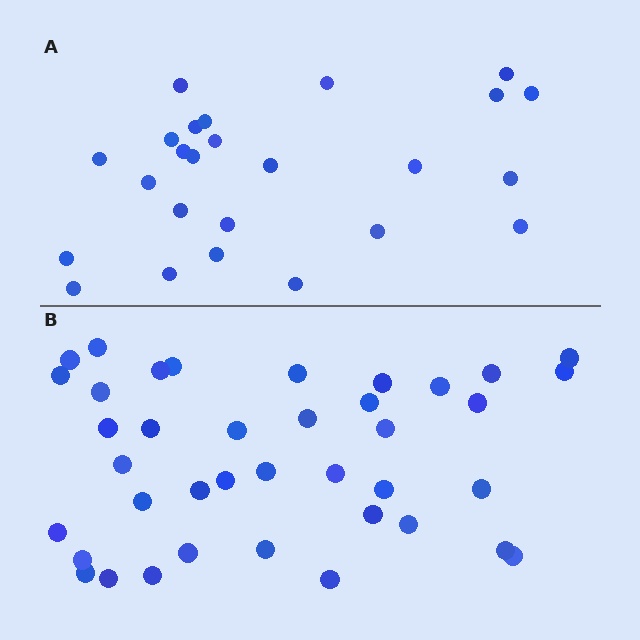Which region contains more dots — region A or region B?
Region B (the bottom region) has more dots.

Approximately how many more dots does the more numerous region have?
Region B has approximately 15 more dots than region A.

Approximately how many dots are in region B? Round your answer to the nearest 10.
About 40 dots. (The exact count is 39, which rounds to 40.)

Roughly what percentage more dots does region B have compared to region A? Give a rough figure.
About 55% more.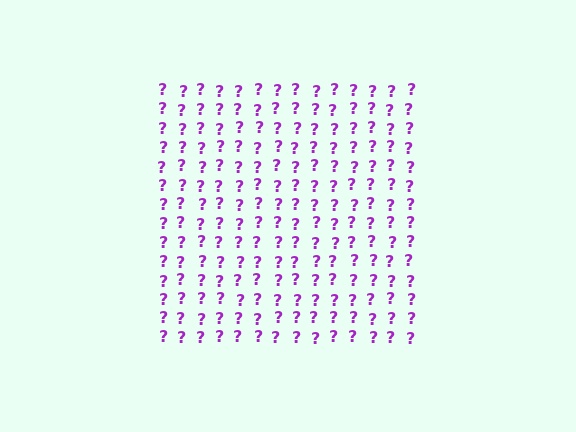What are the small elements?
The small elements are question marks.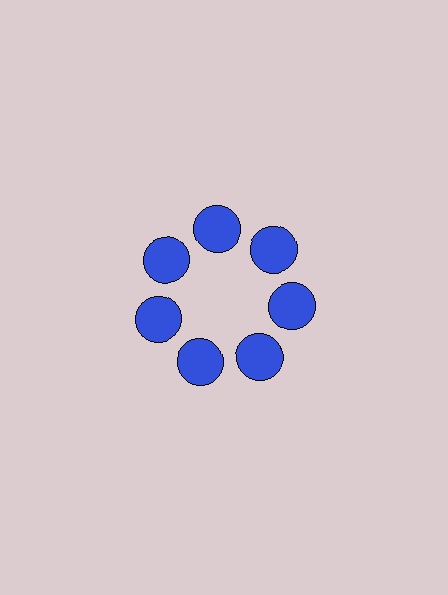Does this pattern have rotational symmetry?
Yes, this pattern has 7-fold rotational symmetry. It looks the same after rotating 51 degrees around the center.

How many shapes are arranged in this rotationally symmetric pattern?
There are 7 shapes, arranged in 7 groups of 1.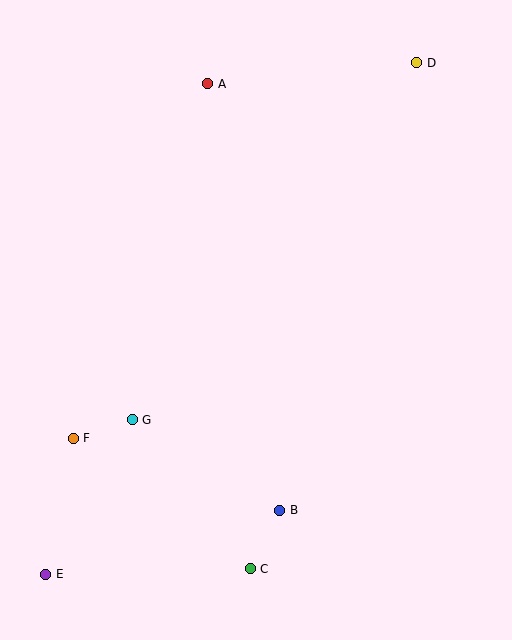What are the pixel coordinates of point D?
Point D is at (417, 63).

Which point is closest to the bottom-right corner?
Point B is closest to the bottom-right corner.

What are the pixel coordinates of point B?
Point B is at (280, 510).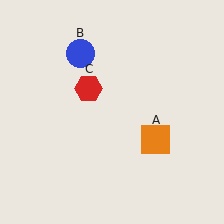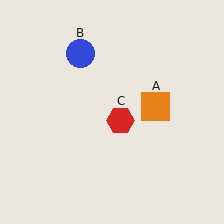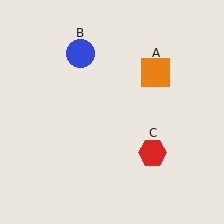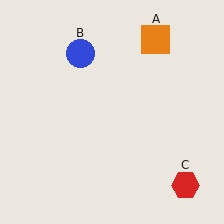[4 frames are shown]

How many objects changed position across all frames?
2 objects changed position: orange square (object A), red hexagon (object C).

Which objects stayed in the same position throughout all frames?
Blue circle (object B) remained stationary.